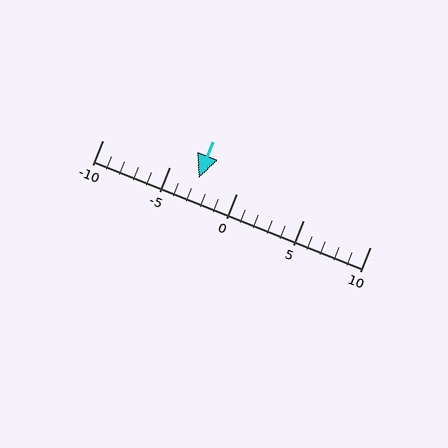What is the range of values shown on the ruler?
The ruler shows values from -10 to 10.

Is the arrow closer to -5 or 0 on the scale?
The arrow is closer to -5.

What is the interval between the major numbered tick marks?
The major tick marks are spaced 5 units apart.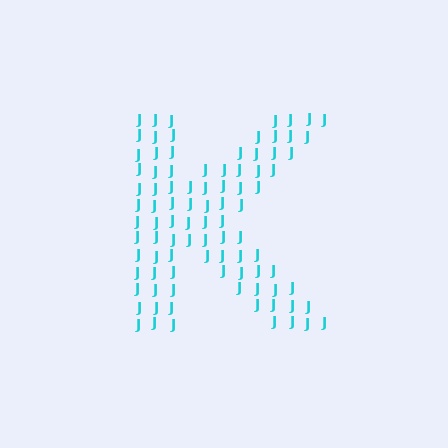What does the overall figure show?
The overall figure shows the letter K.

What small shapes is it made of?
It is made of small letter J's.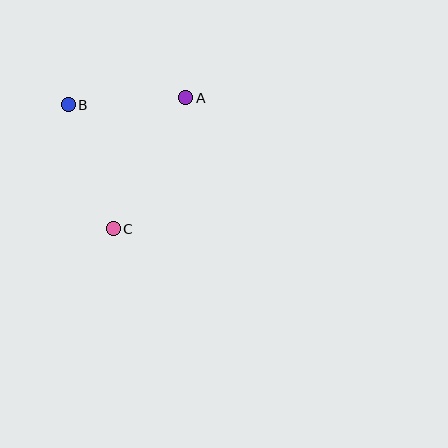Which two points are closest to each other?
Points A and B are closest to each other.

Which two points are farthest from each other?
Points A and C are farthest from each other.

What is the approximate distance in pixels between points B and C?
The distance between B and C is approximately 132 pixels.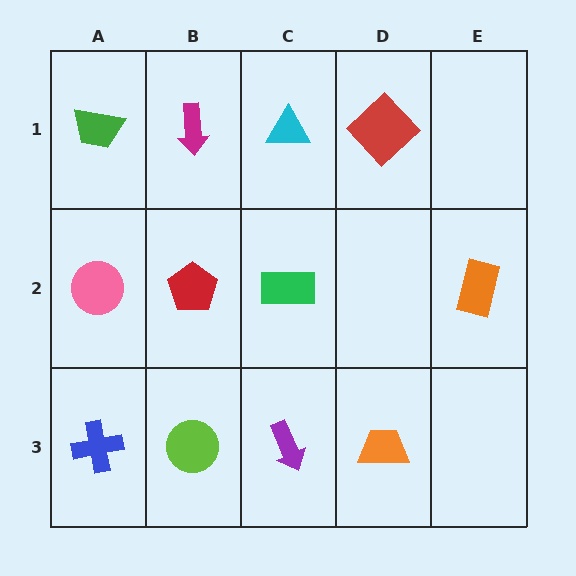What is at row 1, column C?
A cyan triangle.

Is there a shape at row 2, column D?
No, that cell is empty.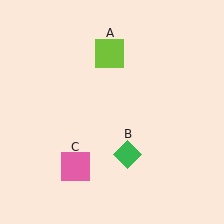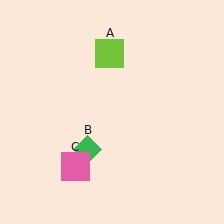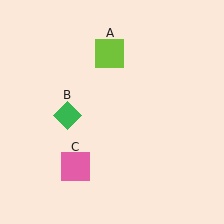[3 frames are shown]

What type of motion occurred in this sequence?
The green diamond (object B) rotated clockwise around the center of the scene.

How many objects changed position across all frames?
1 object changed position: green diamond (object B).